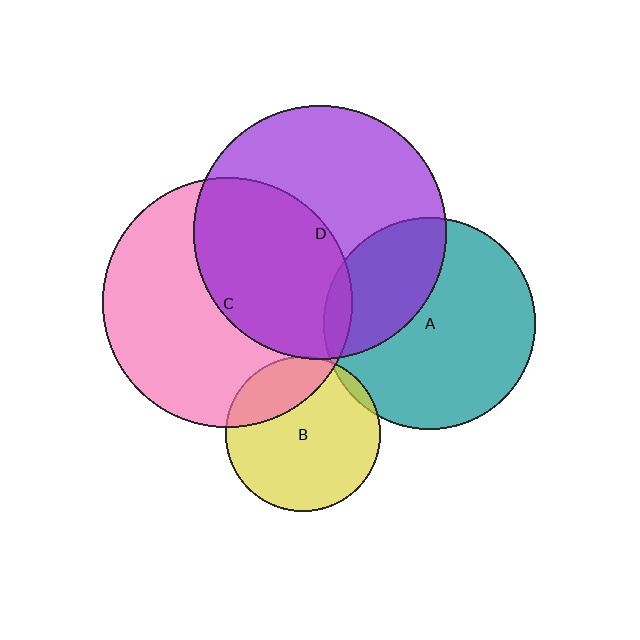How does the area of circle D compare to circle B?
Approximately 2.7 times.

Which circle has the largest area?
Circle D (purple).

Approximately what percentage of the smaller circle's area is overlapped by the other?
Approximately 5%.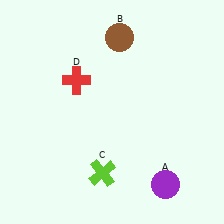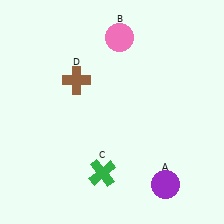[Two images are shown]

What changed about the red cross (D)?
In Image 1, D is red. In Image 2, it changed to brown.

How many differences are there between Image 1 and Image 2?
There are 3 differences between the two images.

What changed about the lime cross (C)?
In Image 1, C is lime. In Image 2, it changed to green.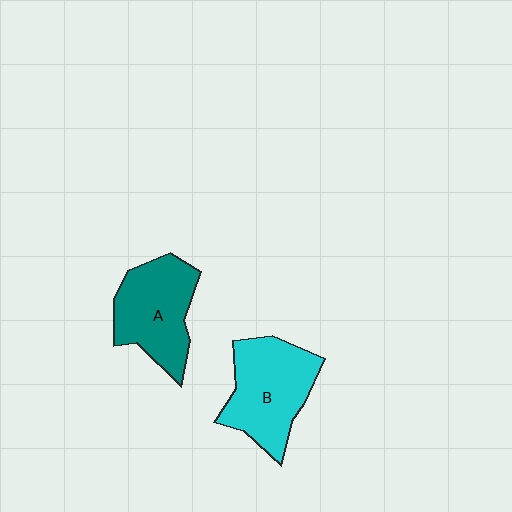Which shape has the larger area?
Shape B (cyan).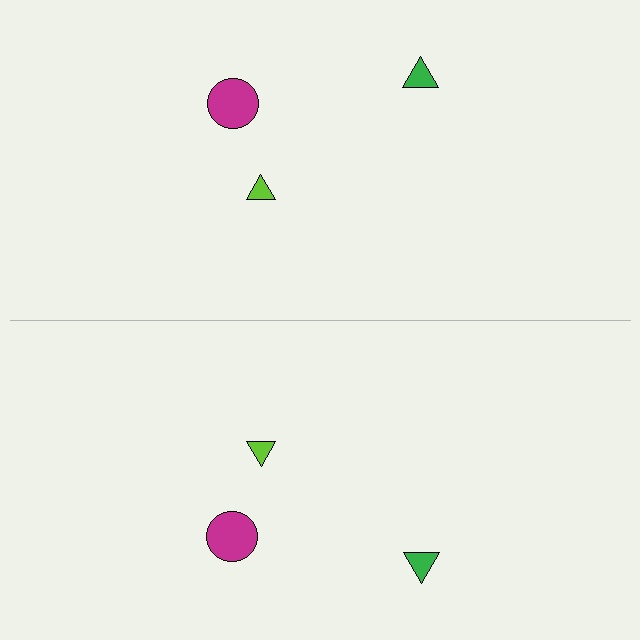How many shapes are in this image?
There are 6 shapes in this image.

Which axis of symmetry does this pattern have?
The pattern has a horizontal axis of symmetry running through the center of the image.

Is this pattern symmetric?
Yes, this pattern has bilateral (reflection) symmetry.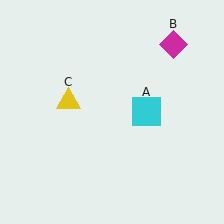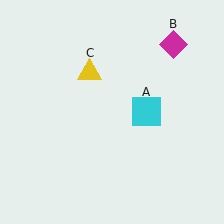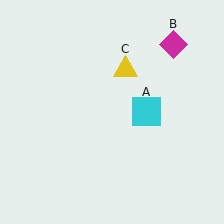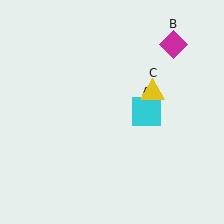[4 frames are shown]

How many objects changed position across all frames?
1 object changed position: yellow triangle (object C).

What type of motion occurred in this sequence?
The yellow triangle (object C) rotated clockwise around the center of the scene.